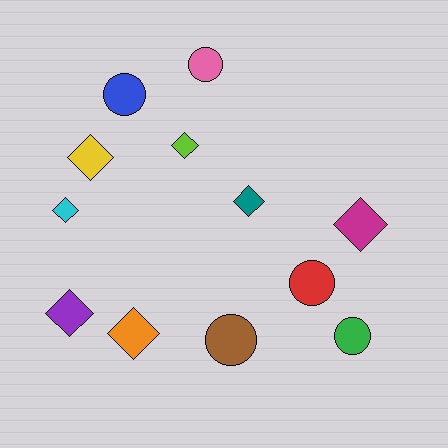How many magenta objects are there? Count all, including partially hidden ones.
There is 1 magenta object.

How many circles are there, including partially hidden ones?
There are 5 circles.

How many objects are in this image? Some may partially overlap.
There are 12 objects.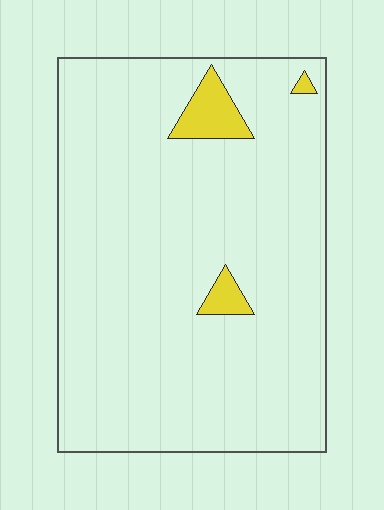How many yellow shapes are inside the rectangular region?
3.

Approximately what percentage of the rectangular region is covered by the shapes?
Approximately 5%.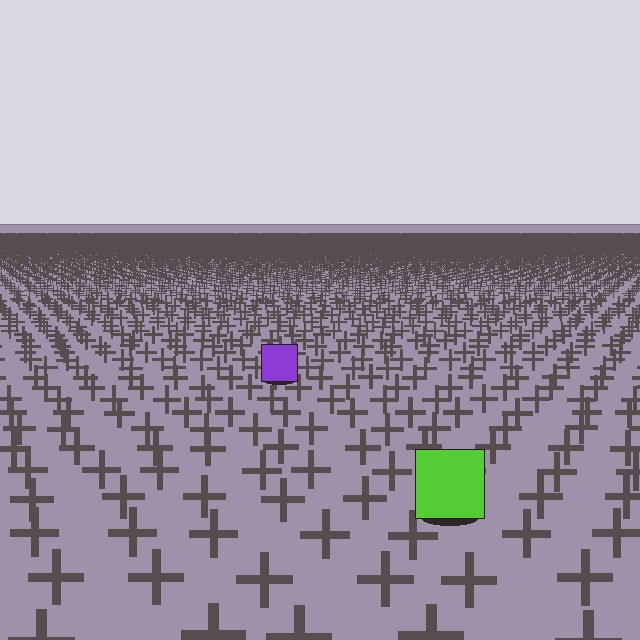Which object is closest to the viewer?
The lime square is closest. The texture marks near it are larger and more spread out.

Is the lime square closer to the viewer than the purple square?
Yes. The lime square is closer — you can tell from the texture gradient: the ground texture is coarser near it.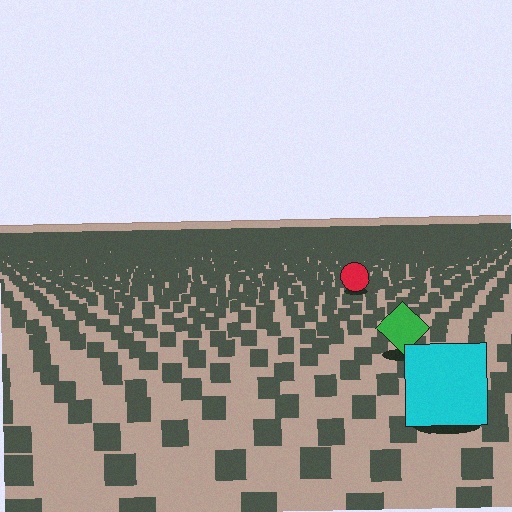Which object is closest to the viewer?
The cyan square is closest. The texture marks near it are larger and more spread out.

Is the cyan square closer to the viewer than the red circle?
Yes. The cyan square is closer — you can tell from the texture gradient: the ground texture is coarser near it.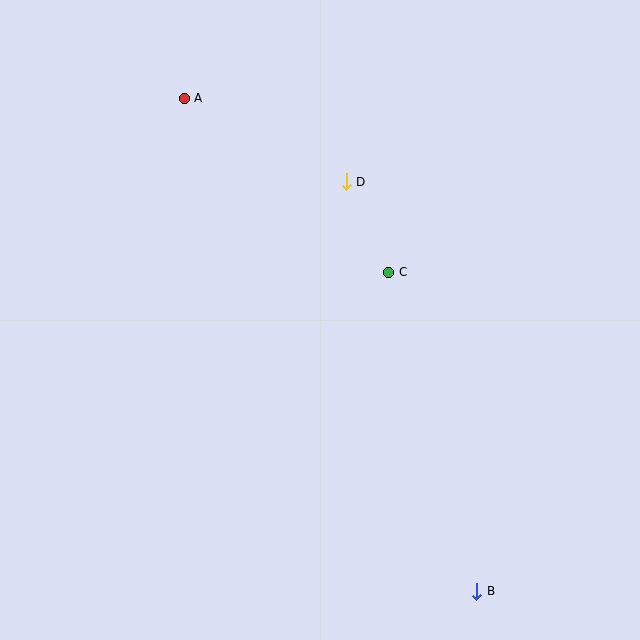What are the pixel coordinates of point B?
Point B is at (477, 591).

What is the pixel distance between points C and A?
The distance between C and A is 268 pixels.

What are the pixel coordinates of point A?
Point A is at (184, 98).